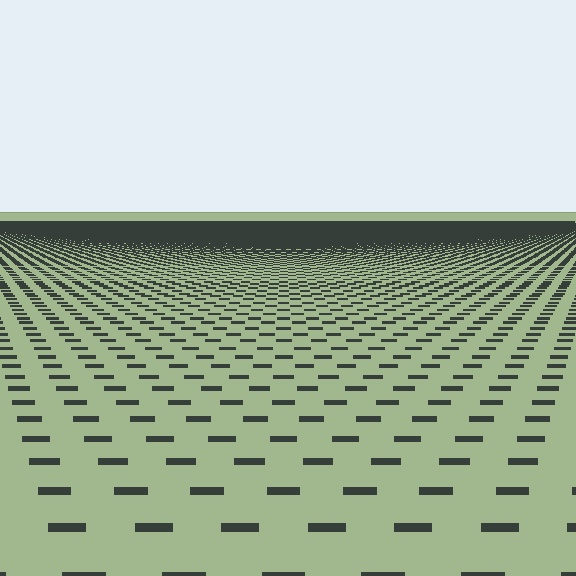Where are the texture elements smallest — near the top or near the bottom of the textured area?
Near the top.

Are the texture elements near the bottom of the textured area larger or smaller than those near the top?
Larger. Near the bottom, elements are closer to the viewer and appear at a bigger on-screen size.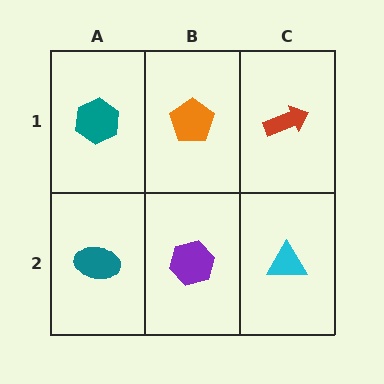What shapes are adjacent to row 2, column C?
A red arrow (row 1, column C), a purple hexagon (row 2, column B).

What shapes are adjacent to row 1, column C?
A cyan triangle (row 2, column C), an orange pentagon (row 1, column B).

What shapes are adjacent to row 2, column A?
A teal hexagon (row 1, column A), a purple hexagon (row 2, column B).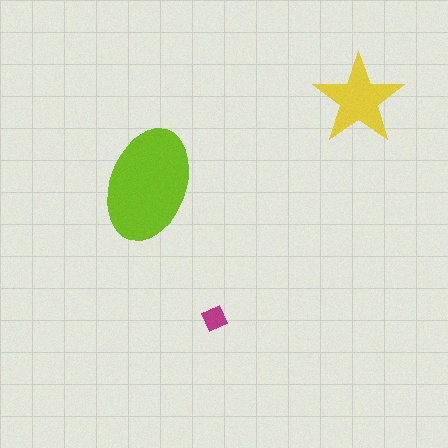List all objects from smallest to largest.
The magenta diamond, the yellow star, the lime ellipse.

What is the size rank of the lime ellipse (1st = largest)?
1st.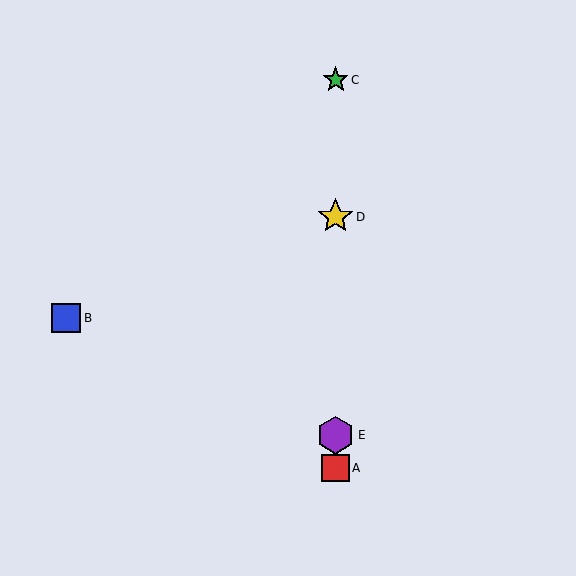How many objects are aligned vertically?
4 objects (A, C, D, E) are aligned vertically.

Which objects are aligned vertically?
Objects A, C, D, E are aligned vertically.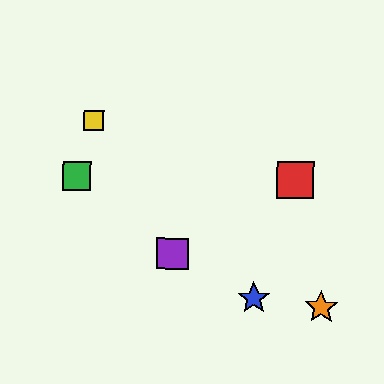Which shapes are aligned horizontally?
The red square, the green square are aligned horizontally.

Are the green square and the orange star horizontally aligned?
No, the green square is at y≈176 and the orange star is at y≈308.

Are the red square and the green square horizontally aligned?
Yes, both are at y≈180.